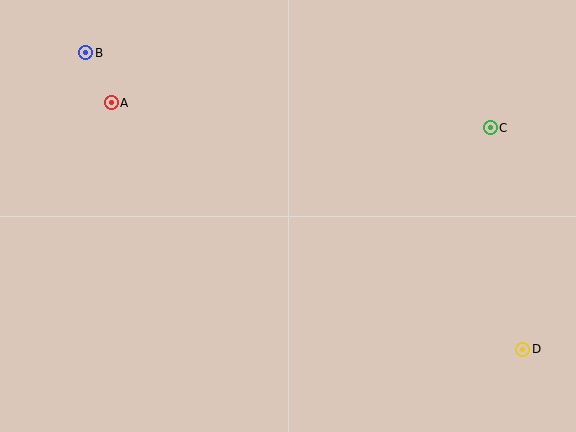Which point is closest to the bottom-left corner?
Point A is closest to the bottom-left corner.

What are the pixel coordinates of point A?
Point A is at (111, 103).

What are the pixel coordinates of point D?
Point D is at (523, 349).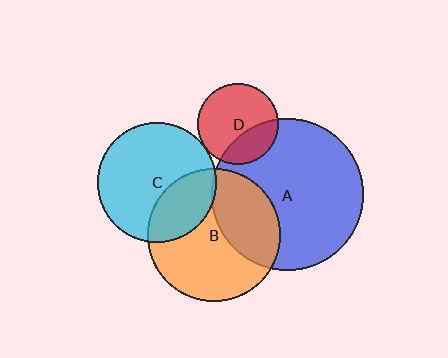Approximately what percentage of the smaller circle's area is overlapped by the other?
Approximately 30%.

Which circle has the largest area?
Circle A (blue).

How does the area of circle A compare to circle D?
Approximately 3.6 times.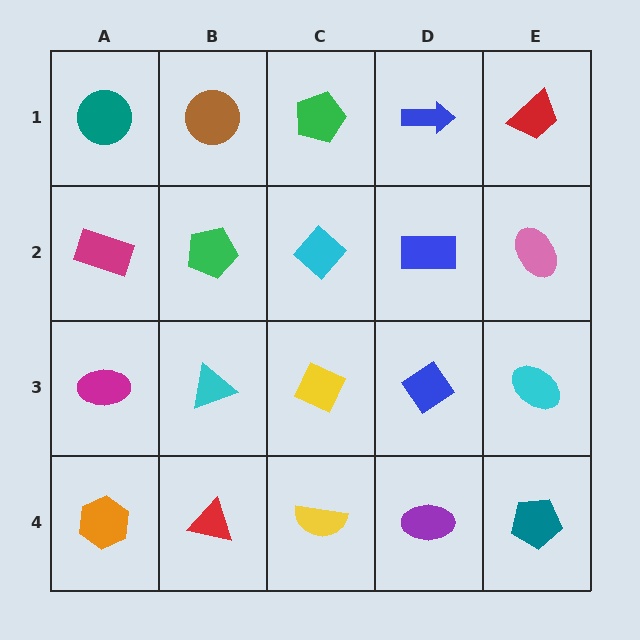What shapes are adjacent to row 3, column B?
A green pentagon (row 2, column B), a red triangle (row 4, column B), a magenta ellipse (row 3, column A), a yellow diamond (row 3, column C).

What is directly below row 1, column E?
A pink ellipse.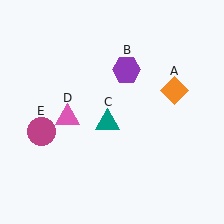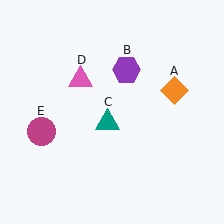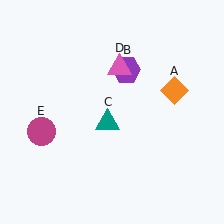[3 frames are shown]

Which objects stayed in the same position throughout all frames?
Orange diamond (object A) and purple hexagon (object B) and teal triangle (object C) and magenta circle (object E) remained stationary.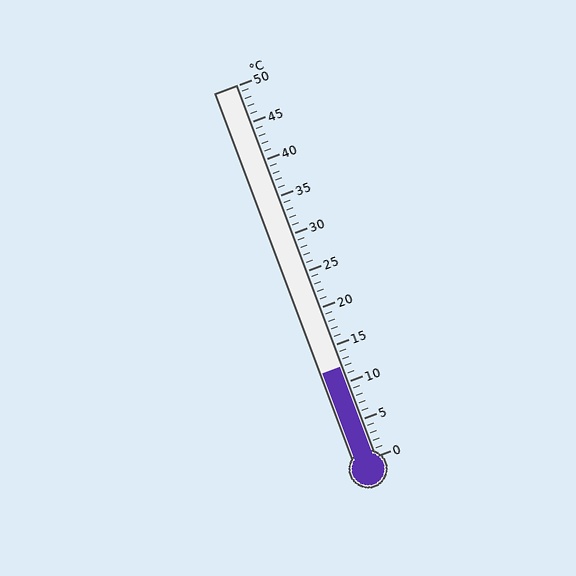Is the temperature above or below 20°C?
The temperature is below 20°C.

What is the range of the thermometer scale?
The thermometer scale ranges from 0°C to 50°C.